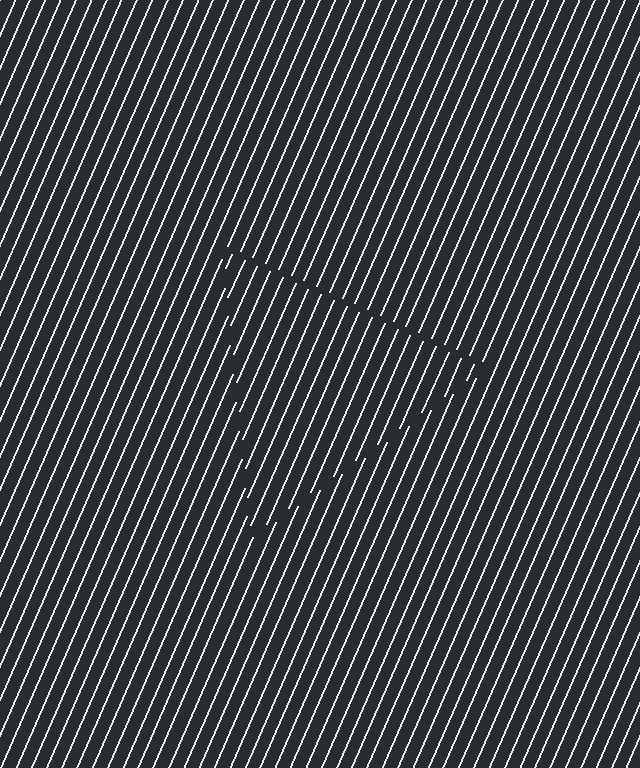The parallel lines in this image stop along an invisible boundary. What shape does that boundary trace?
An illusory triangle. The interior of the shape contains the same grating, shifted by half a period — the contour is defined by the phase discontinuity where line-ends from the inner and outer gratings abut.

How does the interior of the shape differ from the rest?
The interior of the shape contains the same grating, shifted by half a period — the contour is defined by the phase discontinuity where line-ends from the inner and outer gratings abut.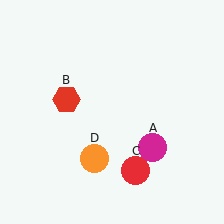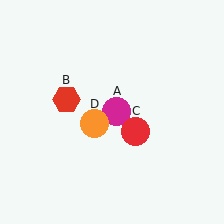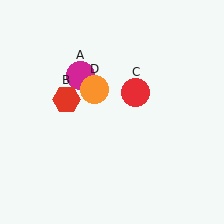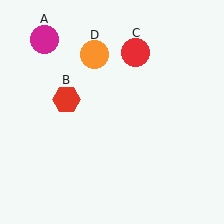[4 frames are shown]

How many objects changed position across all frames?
3 objects changed position: magenta circle (object A), red circle (object C), orange circle (object D).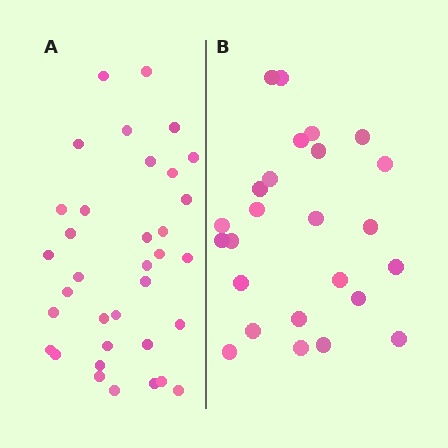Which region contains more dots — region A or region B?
Region A (the left region) has more dots.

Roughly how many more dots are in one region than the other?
Region A has roughly 10 or so more dots than region B.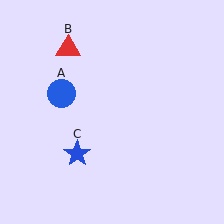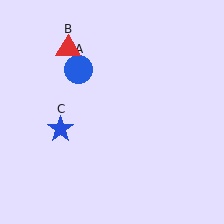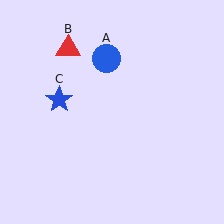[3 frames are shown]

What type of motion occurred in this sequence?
The blue circle (object A), blue star (object C) rotated clockwise around the center of the scene.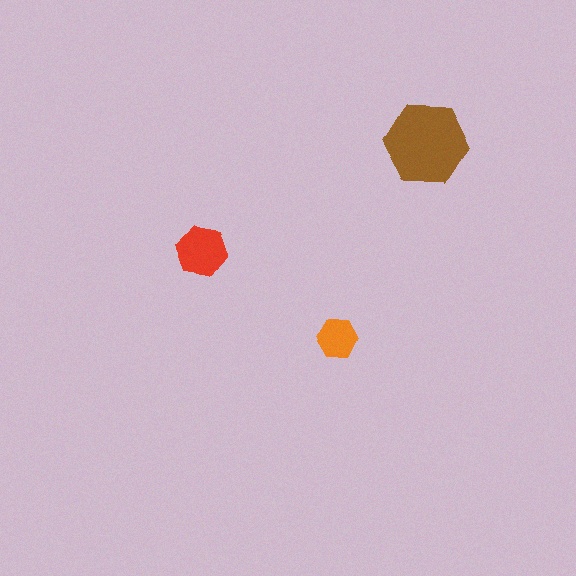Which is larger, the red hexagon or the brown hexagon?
The brown one.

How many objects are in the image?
There are 3 objects in the image.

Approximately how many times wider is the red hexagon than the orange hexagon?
About 1.5 times wider.